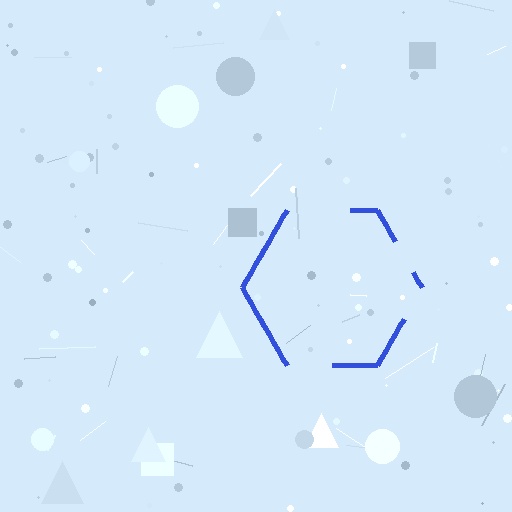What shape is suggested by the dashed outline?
The dashed outline suggests a hexagon.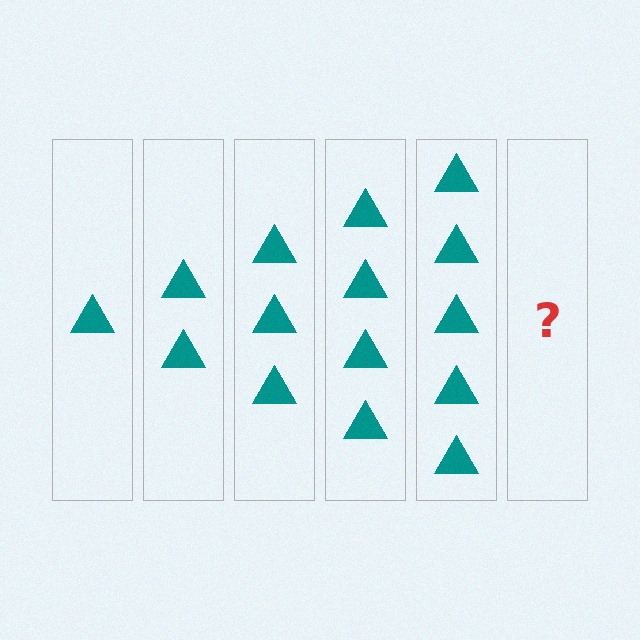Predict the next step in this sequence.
The next step is 6 triangles.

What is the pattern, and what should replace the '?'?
The pattern is that each step adds one more triangle. The '?' should be 6 triangles.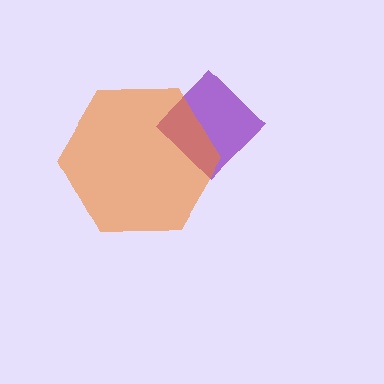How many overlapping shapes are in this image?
There are 2 overlapping shapes in the image.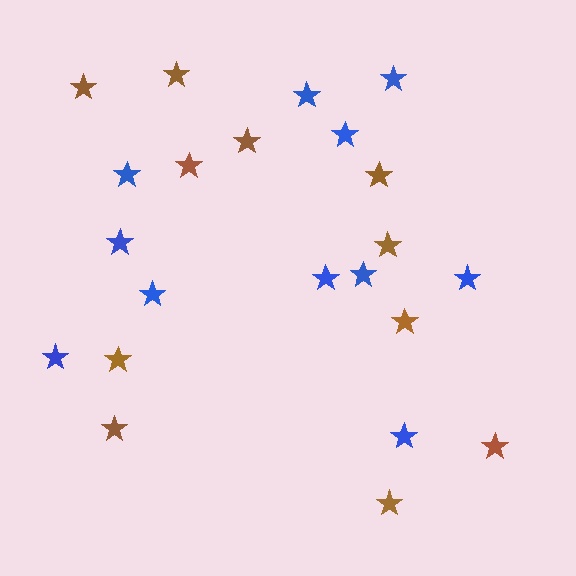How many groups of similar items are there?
There are 2 groups: one group of brown stars (11) and one group of blue stars (11).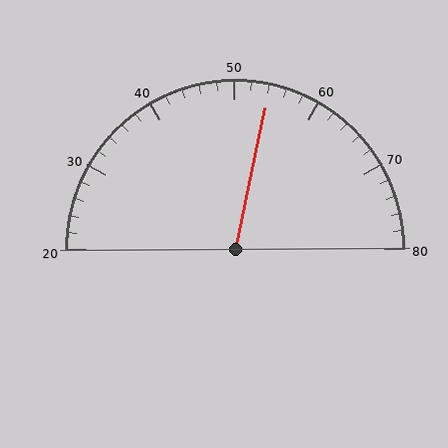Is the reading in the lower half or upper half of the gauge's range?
The reading is in the upper half of the range (20 to 80).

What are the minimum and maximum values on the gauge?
The gauge ranges from 20 to 80.